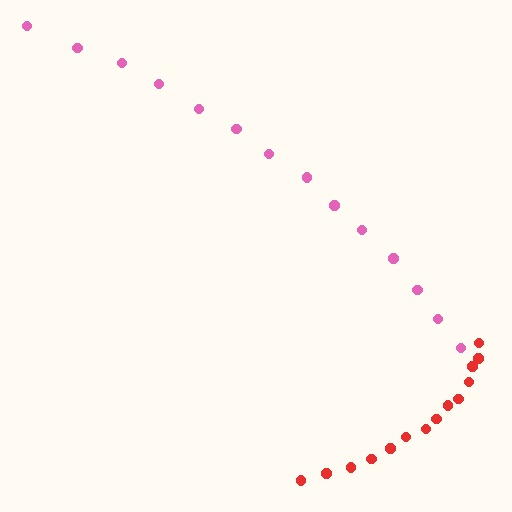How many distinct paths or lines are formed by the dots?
There are 2 distinct paths.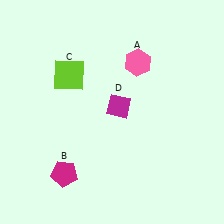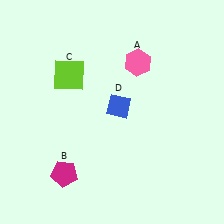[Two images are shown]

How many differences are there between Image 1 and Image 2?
There is 1 difference between the two images.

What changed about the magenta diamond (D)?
In Image 1, D is magenta. In Image 2, it changed to blue.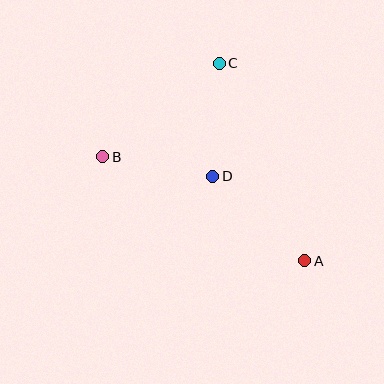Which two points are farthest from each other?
Points A and B are farthest from each other.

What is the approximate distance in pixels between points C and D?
The distance between C and D is approximately 113 pixels.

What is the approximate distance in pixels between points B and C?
The distance between B and C is approximately 149 pixels.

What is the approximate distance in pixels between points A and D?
The distance between A and D is approximately 125 pixels.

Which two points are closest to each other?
Points B and D are closest to each other.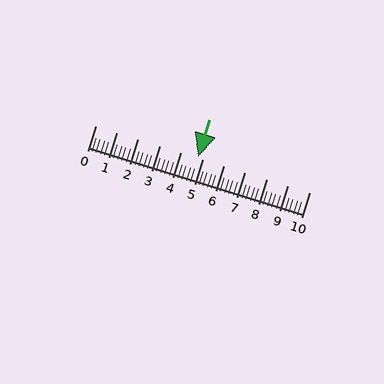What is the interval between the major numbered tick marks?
The major tick marks are spaced 1 units apart.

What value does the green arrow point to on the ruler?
The green arrow points to approximately 4.8.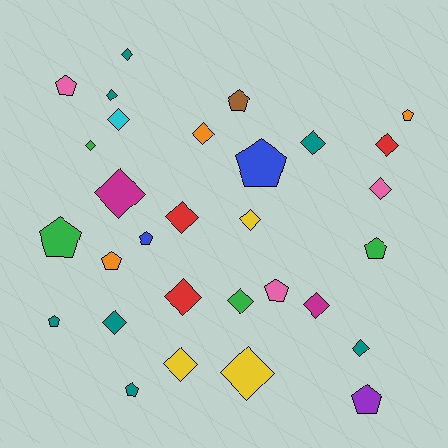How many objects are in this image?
There are 30 objects.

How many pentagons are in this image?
There are 12 pentagons.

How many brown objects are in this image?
There is 1 brown object.